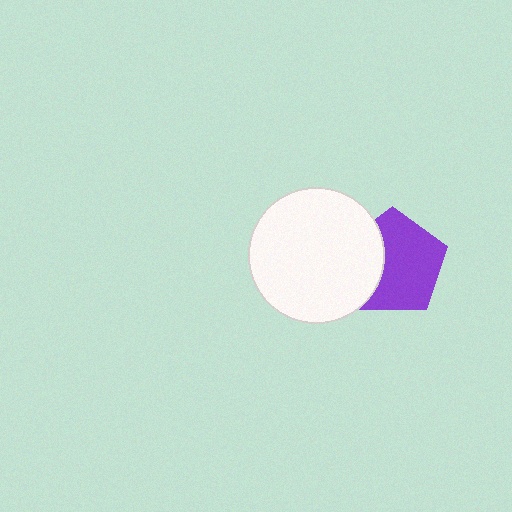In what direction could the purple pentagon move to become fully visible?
The purple pentagon could move right. That would shift it out from behind the white circle entirely.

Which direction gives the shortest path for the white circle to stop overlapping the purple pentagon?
Moving left gives the shortest separation.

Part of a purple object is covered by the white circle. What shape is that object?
It is a pentagon.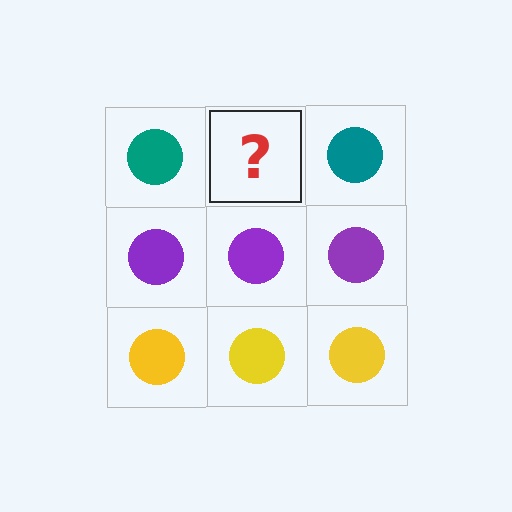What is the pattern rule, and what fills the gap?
The rule is that each row has a consistent color. The gap should be filled with a teal circle.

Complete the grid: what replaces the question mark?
The question mark should be replaced with a teal circle.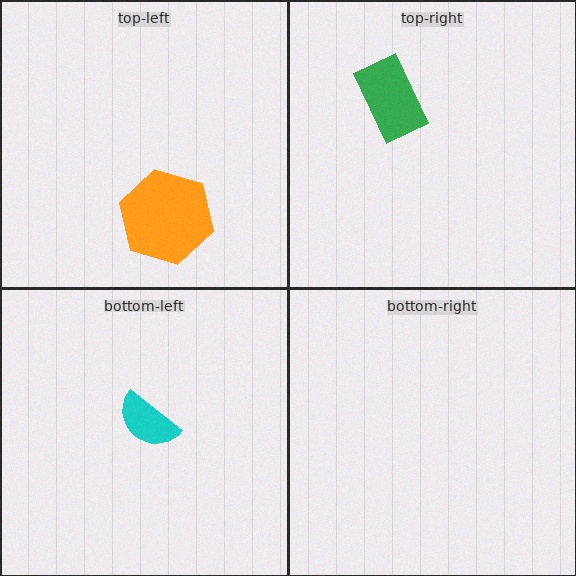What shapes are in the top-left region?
The orange hexagon.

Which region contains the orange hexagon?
The top-left region.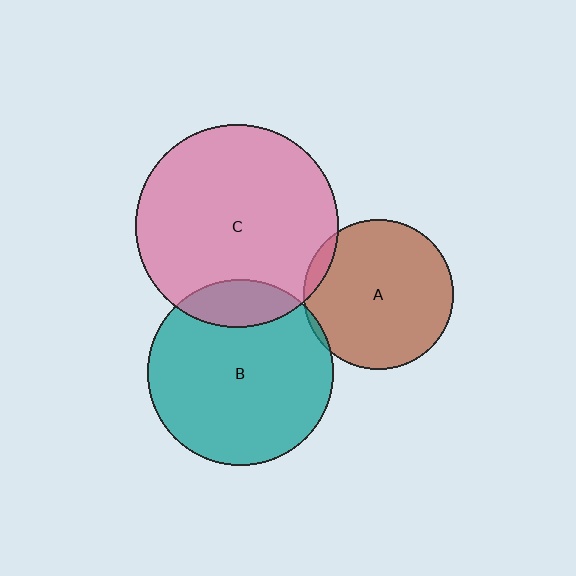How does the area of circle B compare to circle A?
Approximately 1.5 times.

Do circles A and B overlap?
Yes.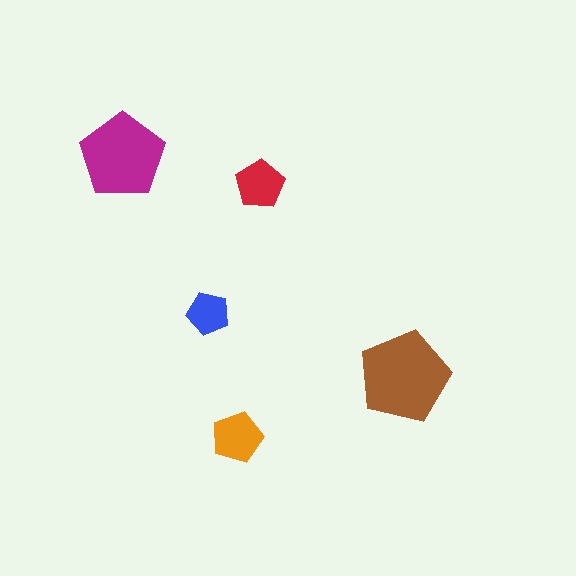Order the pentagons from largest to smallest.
the brown one, the magenta one, the orange one, the red one, the blue one.